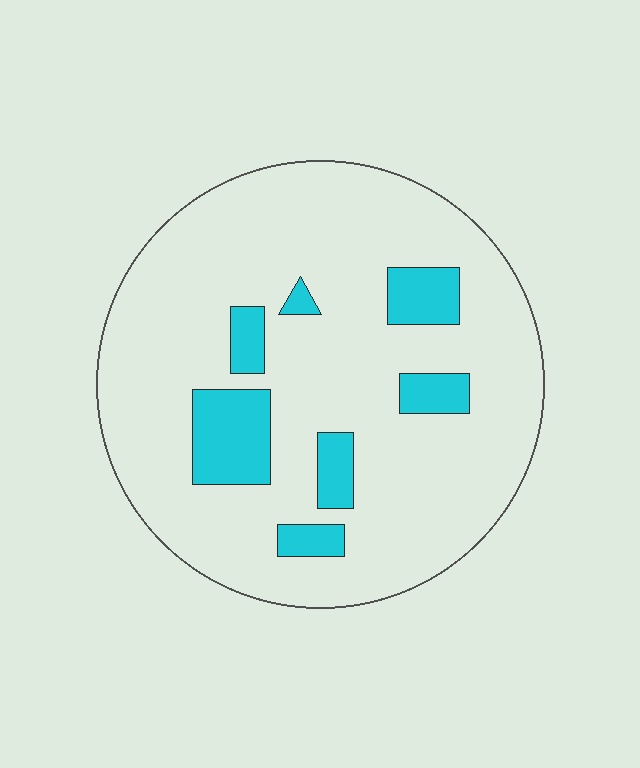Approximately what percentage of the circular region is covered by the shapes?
Approximately 15%.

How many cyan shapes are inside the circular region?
7.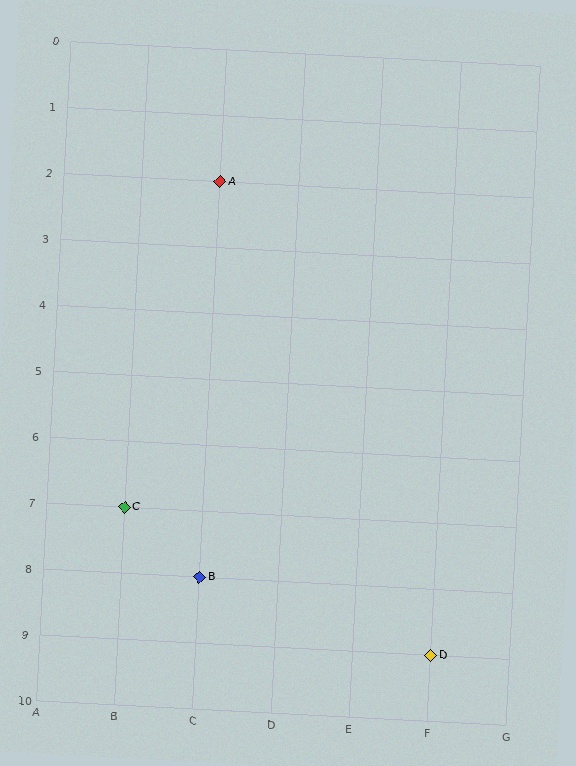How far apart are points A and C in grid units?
Points A and C are 1 column and 5 rows apart (about 5.1 grid units diagonally).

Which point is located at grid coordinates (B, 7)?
Point C is at (B, 7).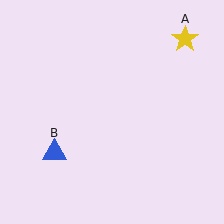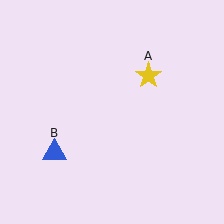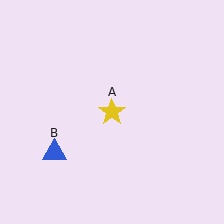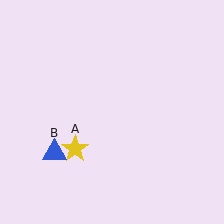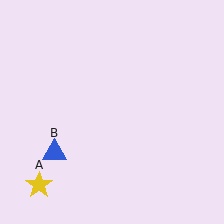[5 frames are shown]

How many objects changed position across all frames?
1 object changed position: yellow star (object A).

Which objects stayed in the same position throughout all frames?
Blue triangle (object B) remained stationary.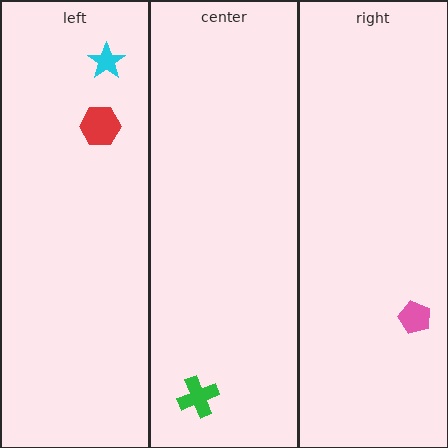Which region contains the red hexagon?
The left region.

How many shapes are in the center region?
1.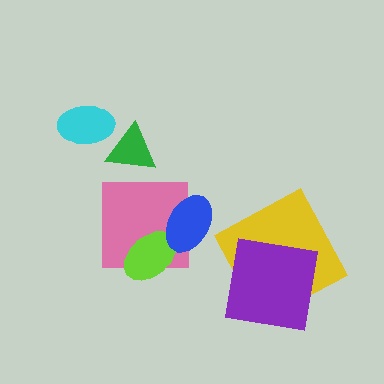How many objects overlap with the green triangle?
1 object overlaps with the green triangle.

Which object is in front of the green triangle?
The cyan ellipse is in front of the green triangle.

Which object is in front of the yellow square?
The purple square is in front of the yellow square.